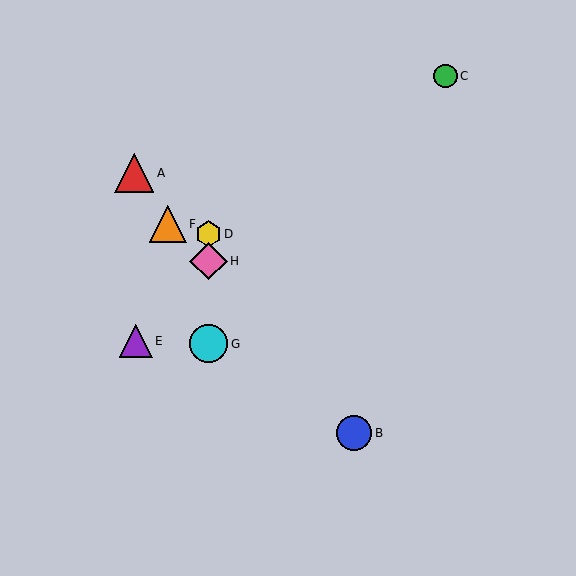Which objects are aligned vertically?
Objects D, G, H are aligned vertically.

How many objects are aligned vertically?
3 objects (D, G, H) are aligned vertically.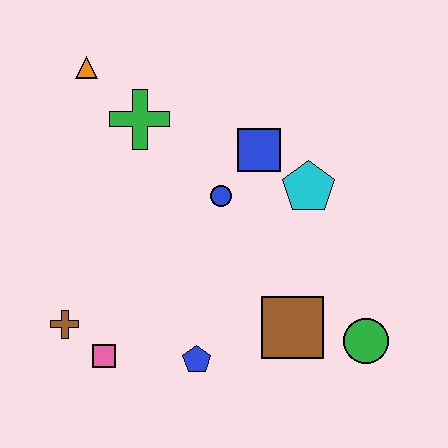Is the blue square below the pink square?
No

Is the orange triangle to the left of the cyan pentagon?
Yes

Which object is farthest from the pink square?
The orange triangle is farthest from the pink square.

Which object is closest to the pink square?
The brown cross is closest to the pink square.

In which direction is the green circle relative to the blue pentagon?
The green circle is to the right of the blue pentagon.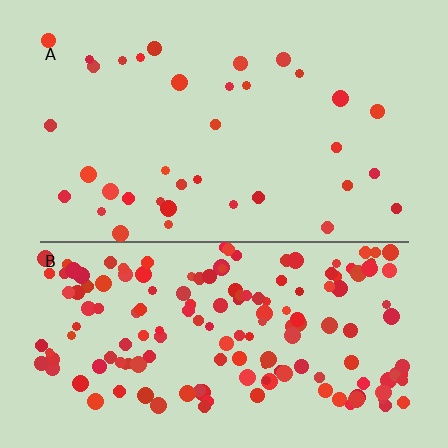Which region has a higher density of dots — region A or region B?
B (the bottom).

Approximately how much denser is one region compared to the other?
Approximately 4.6× — region B over region A.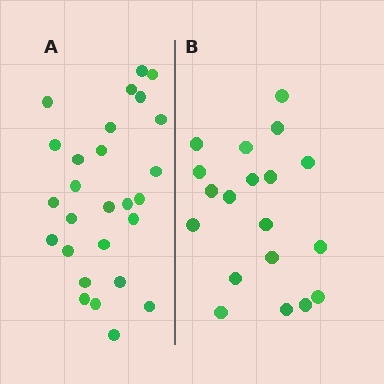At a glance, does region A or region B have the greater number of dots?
Region A (the left region) has more dots.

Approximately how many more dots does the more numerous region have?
Region A has roughly 8 or so more dots than region B.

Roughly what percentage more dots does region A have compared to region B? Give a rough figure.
About 40% more.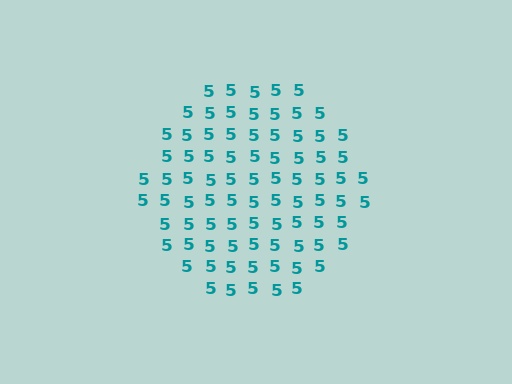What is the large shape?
The large shape is a circle.